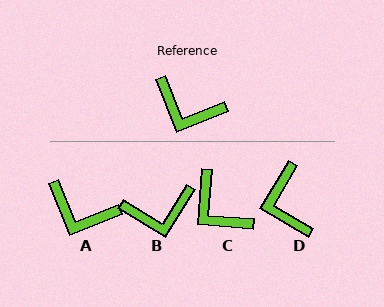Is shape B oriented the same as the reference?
No, it is off by about 37 degrees.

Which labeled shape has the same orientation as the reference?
A.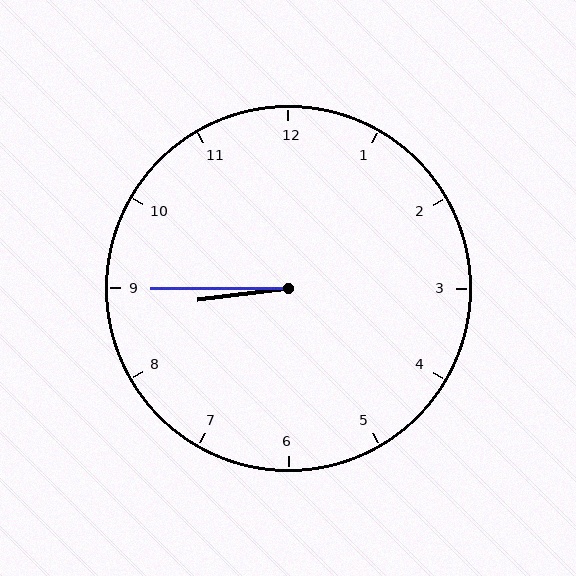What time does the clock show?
8:45.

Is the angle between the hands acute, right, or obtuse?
It is acute.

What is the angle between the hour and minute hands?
Approximately 8 degrees.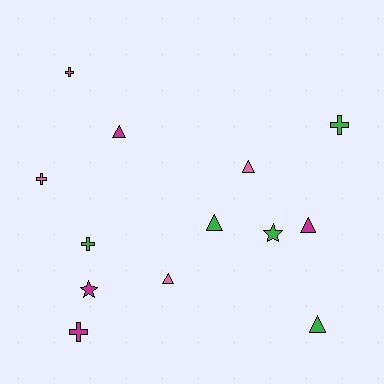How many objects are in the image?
There are 13 objects.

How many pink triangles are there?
There are 2 pink triangles.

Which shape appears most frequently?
Triangle, with 6 objects.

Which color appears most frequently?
Green, with 5 objects.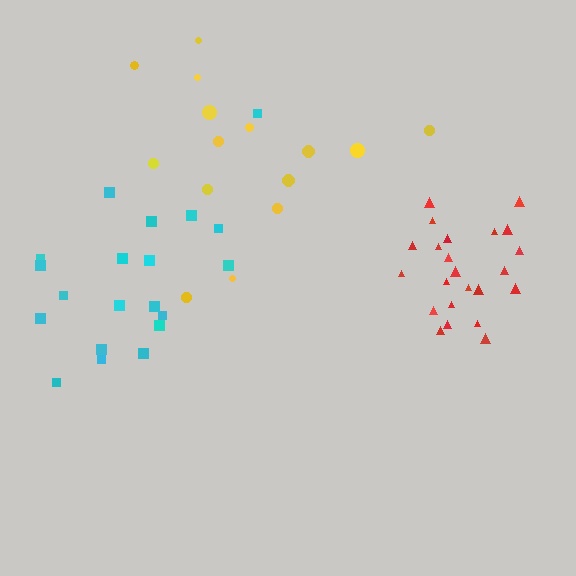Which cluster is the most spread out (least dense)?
Yellow.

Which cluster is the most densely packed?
Red.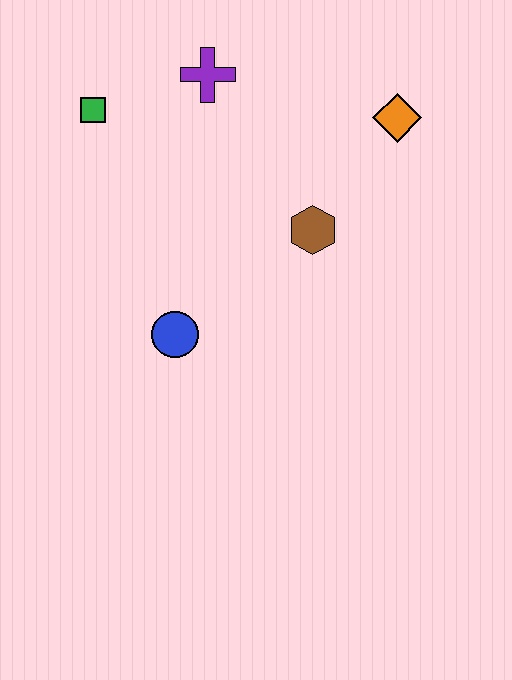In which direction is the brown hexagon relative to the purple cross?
The brown hexagon is below the purple cross.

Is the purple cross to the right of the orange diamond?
No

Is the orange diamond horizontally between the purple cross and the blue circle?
No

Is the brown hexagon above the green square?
No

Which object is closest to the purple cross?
The green square is closest to the purple cross.